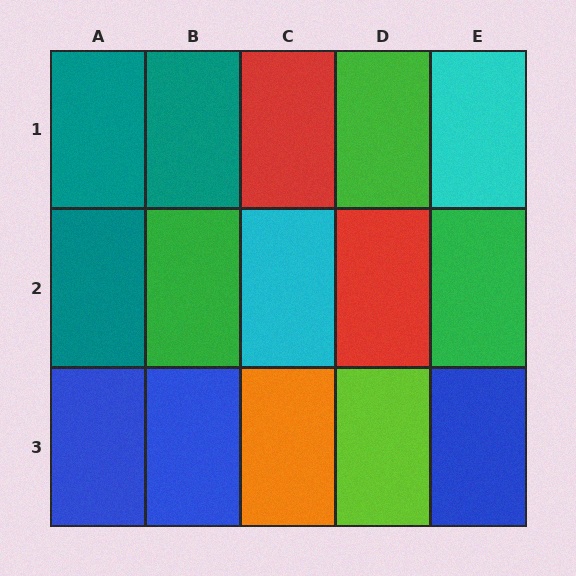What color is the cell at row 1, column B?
Teal.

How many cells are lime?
1 cell is lime.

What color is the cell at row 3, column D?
Lime.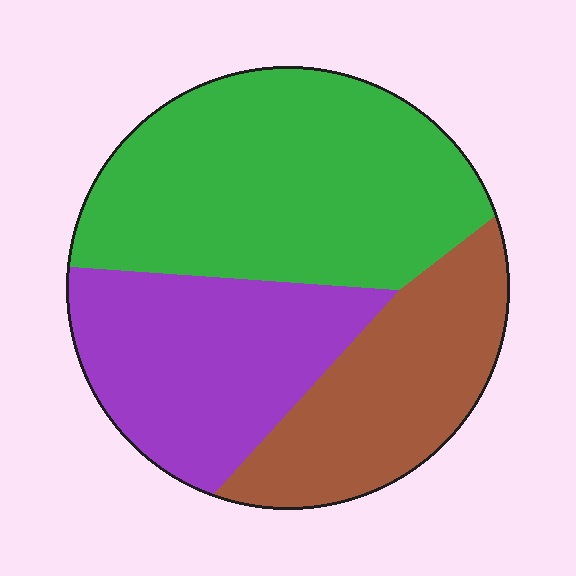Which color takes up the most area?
Green, at roughly 45%.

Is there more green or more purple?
Green.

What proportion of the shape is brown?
Brown takes up between a sixth and a third of the shape.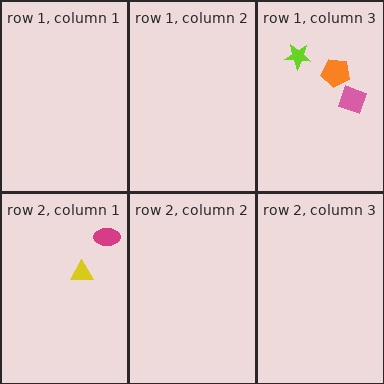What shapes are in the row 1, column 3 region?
The orange pentagon, the pink diamond, the lime star.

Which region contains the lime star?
The row 1, column 3 region.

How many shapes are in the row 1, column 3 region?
3.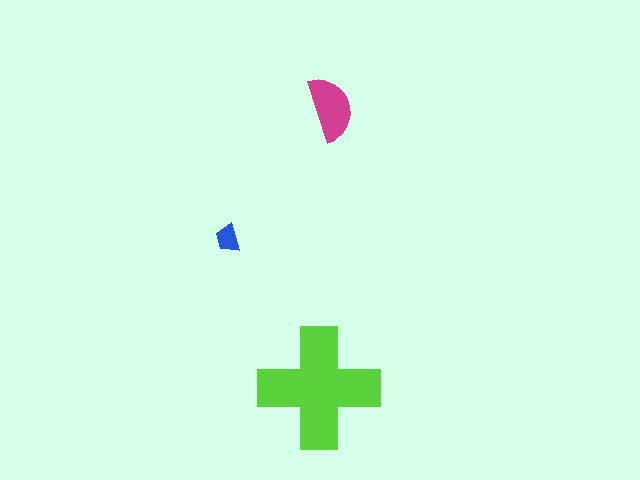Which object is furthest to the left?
The blue trapezoid is leftmost.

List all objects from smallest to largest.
The blue trapezoid, the magenta semicircle, the lime cross.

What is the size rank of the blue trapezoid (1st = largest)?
3rd.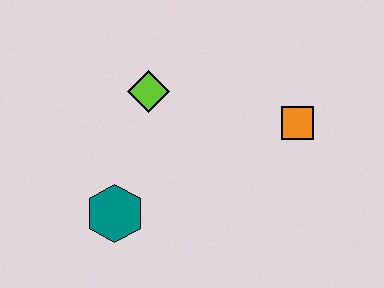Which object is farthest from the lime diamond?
The orange square is farthest from the lime diamond.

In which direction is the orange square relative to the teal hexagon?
The orange square is to the right of the teal hexagon.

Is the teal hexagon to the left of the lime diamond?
Yes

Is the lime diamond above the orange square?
Yes